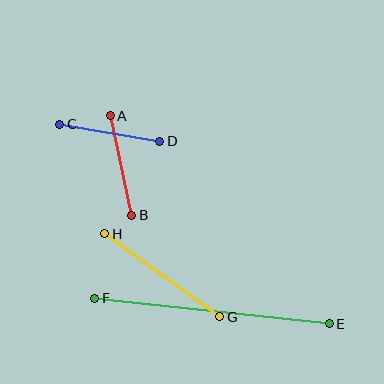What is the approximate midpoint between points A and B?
The midpoint is at approximately (121, 166) pixels.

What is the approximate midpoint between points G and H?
The midpoint is at approximately (162, 275) pixels.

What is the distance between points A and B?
The distance is approximately 102 pixels.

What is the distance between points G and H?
The distance is approximately 142 pixels.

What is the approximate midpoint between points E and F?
The midpoint is at approximately (212, 311) pixels.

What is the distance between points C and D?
The distance is approximately 101 pixels.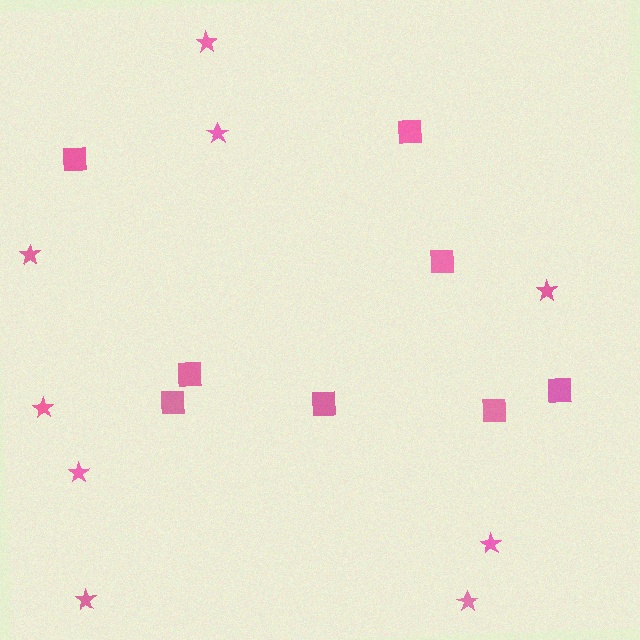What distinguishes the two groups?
There are 2 groups: one group of stars (9) and one group of squares (8).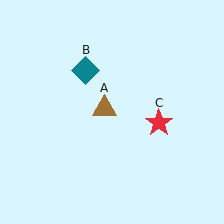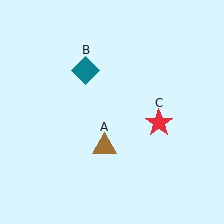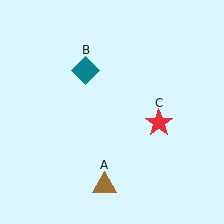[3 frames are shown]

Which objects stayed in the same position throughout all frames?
Teal diamond (object B) and red star (object C) remained stationary.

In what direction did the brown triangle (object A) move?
The brown triangle (object A) moved down.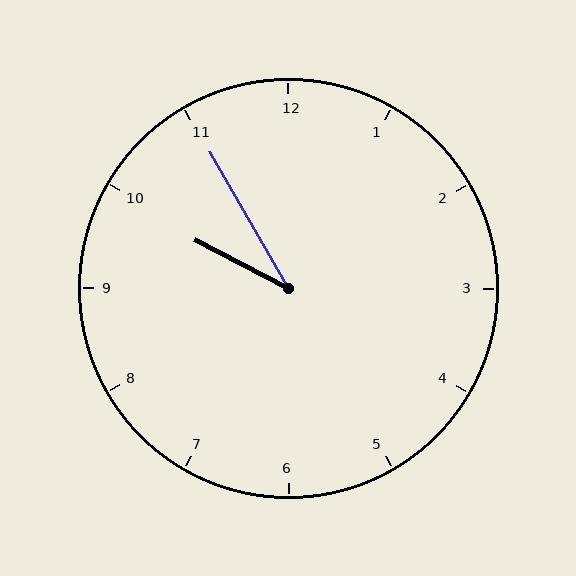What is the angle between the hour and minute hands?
Approximately 32 degrees.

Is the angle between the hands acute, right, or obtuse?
It is acute.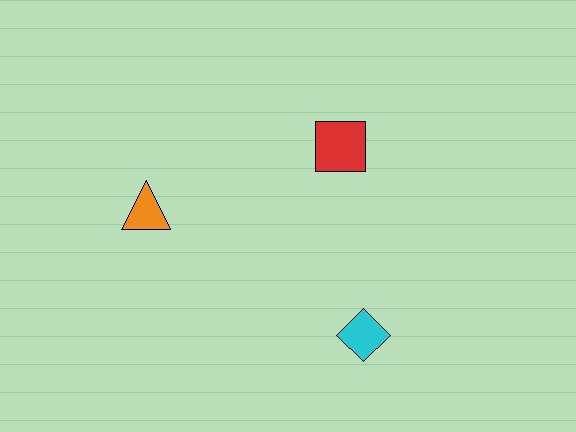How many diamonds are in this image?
There is 1 diamond.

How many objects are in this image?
There are 3 objects.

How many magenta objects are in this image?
There are no magenta objects.